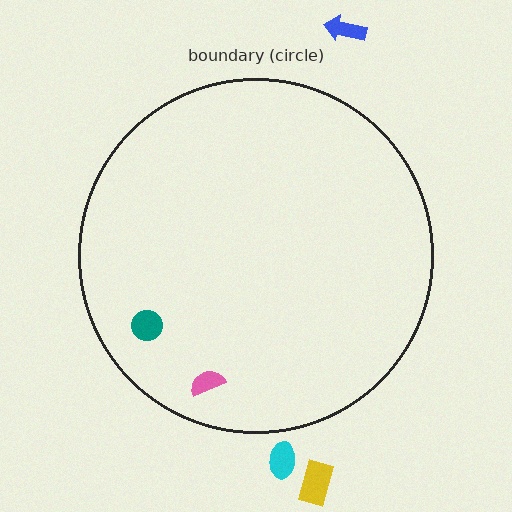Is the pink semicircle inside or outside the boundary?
Inside.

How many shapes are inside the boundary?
2 inside, 3 outside.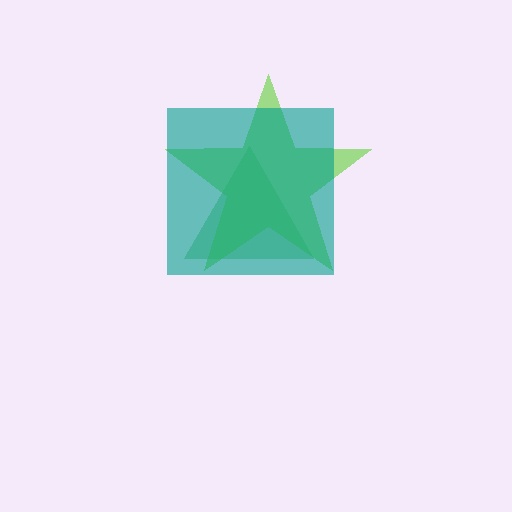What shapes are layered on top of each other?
The layered shapes are: a green triangle, a lime star, a teal square.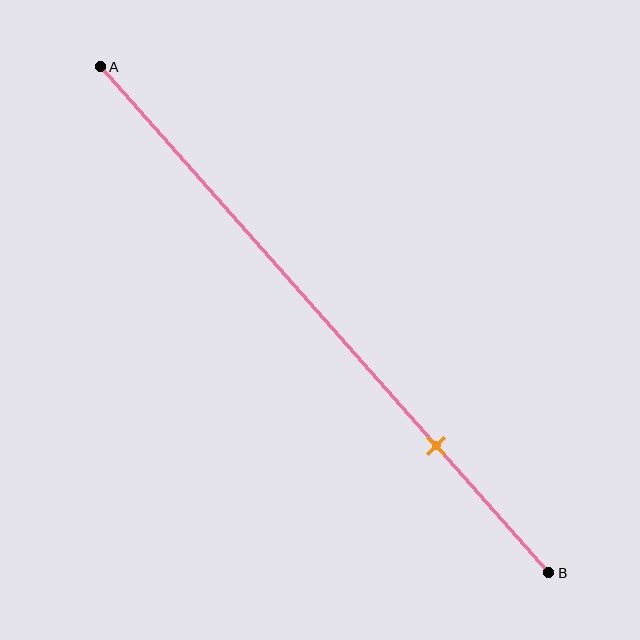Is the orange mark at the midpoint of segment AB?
No, the mark is at about 75% from A, not at the 50% midpoint.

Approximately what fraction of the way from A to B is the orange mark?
The orange mark is approximately 75% of the way from A to B.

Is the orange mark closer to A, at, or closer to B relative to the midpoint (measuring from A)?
The orange mark is closer to point B than the midpoint of segment AB.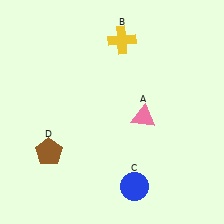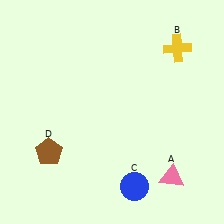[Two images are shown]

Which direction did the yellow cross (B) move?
The yellow cross (B) moved right.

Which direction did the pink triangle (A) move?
The pink triangle (A) moved down.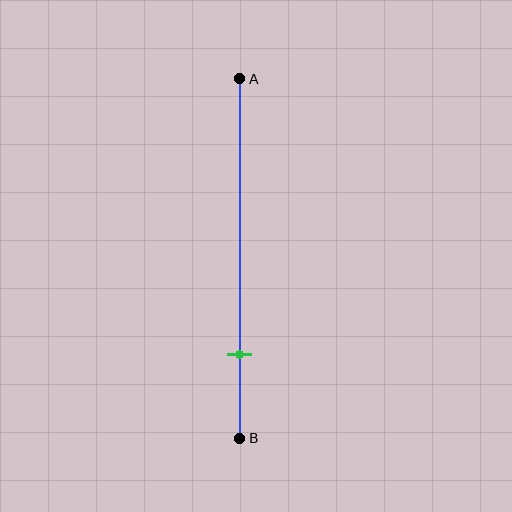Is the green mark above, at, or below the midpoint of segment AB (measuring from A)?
The green mark is below the midpoint of segment AB.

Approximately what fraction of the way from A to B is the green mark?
The green mark is approximately 75% of the way from A to B.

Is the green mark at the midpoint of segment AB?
No, the mark is at about 75% from A, not at the 50% midpoint.